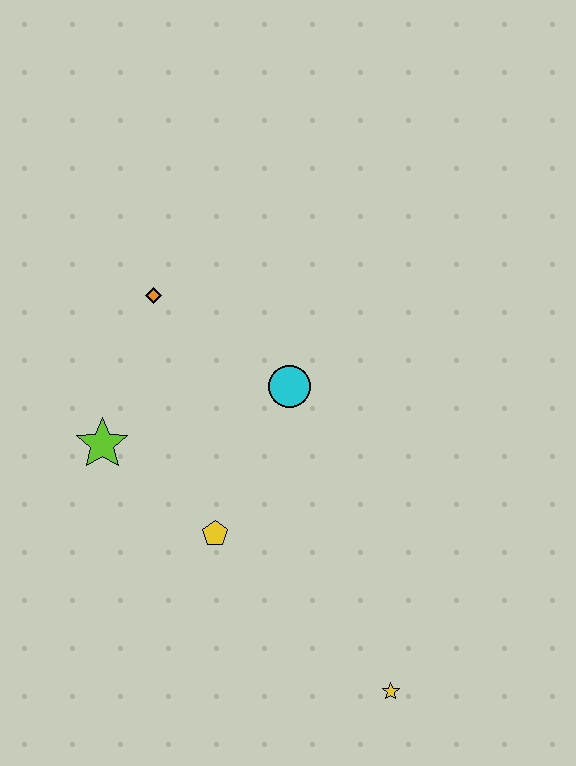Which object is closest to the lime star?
The yellow pentagon is closest to the lime star.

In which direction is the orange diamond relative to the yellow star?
The orange diamond is above the yellow star.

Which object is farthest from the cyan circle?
The yellow star is farthest from the cyan circle.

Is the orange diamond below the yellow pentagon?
No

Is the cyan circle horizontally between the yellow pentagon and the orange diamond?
No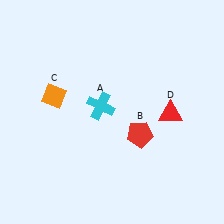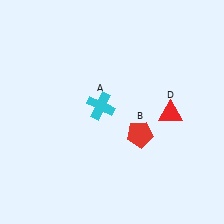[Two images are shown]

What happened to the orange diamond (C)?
The orange diamond (C) was removed in Image 2. It was in the top-left area of Image 1.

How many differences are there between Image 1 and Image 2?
There is 1 difference between the two images.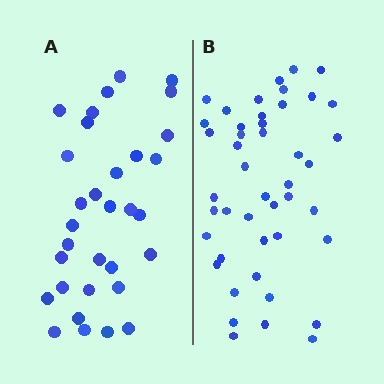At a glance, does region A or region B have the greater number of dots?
Region B (the right region) has more dots.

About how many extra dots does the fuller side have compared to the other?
Region B has approximately 15 more dots than region A.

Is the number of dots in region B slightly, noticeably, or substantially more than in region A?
Region B has noticeably more, but not dramatically so. The ratio is roughly 1.4 to 1.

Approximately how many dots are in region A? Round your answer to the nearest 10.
About 30 dots. (The exact count is 32, which rounds to 30.)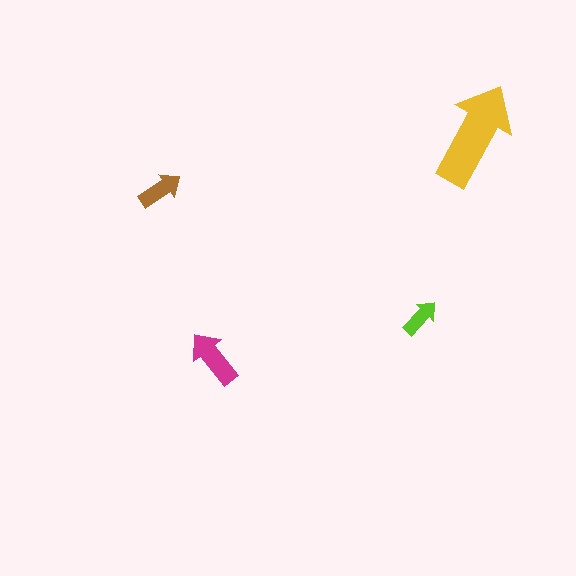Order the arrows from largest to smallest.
the yellow one, the magenta one, the brown one, the lime one.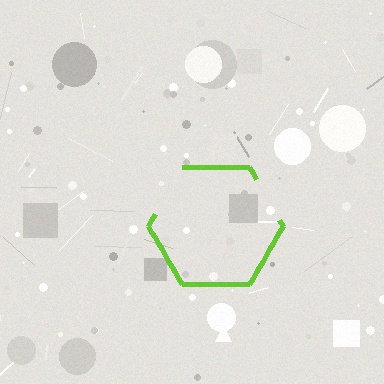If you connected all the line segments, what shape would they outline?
They would outline a hexagon.